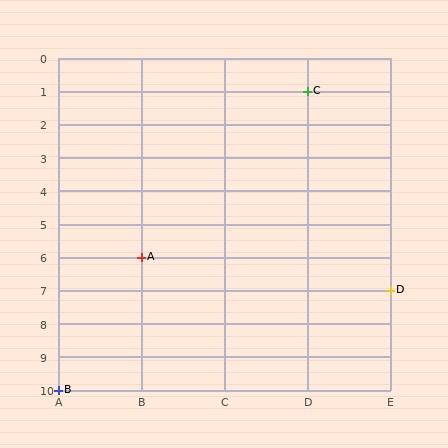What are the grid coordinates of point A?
Point A is at grid coordinates (B, 6).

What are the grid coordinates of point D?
Point D is at grid coordinates (E, 7).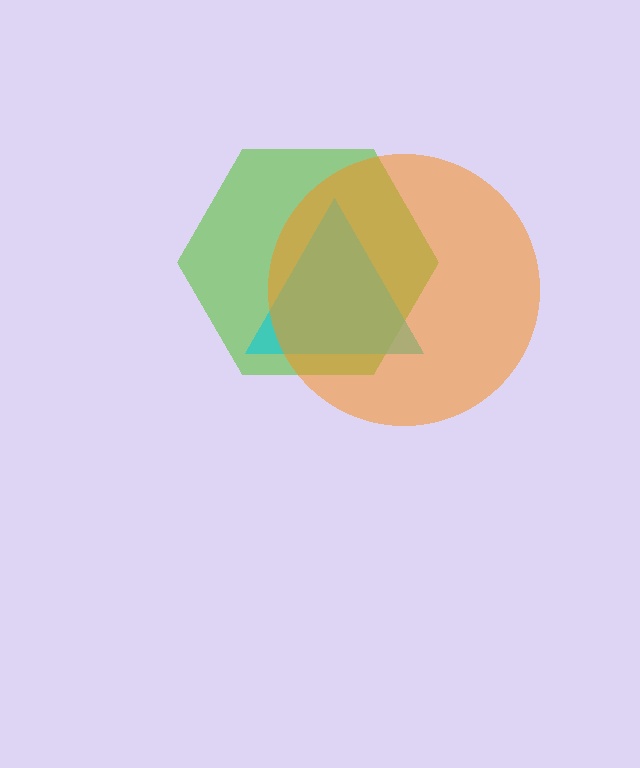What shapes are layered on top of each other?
The layered shapes are: a lime hexagon, a cyan triangle, an orange circle.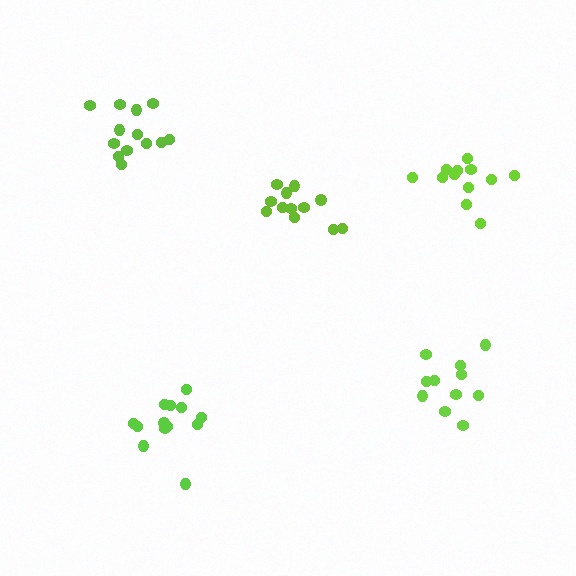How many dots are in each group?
Group 1: 11 dots, Group 2: 12 dots, Group 3: 13 dots, Group 4: 13 dots, Group 5: 12 dots (61 total).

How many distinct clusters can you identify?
There are 5 distinct clusters.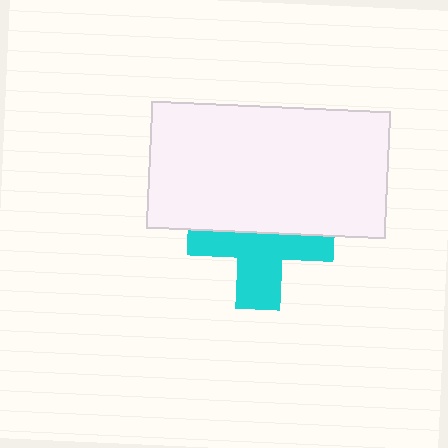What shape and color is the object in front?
The object in front is a white rectangle.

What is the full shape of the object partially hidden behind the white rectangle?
The partially hidden object is a cyan cross.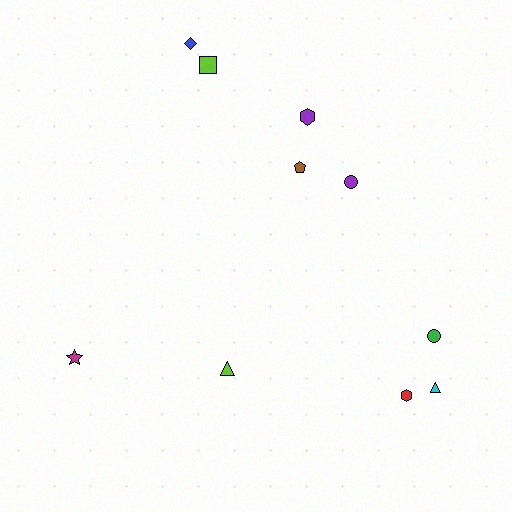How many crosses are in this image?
There are no crosses.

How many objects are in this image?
There are 10 objects.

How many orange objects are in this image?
There are no orange objects.